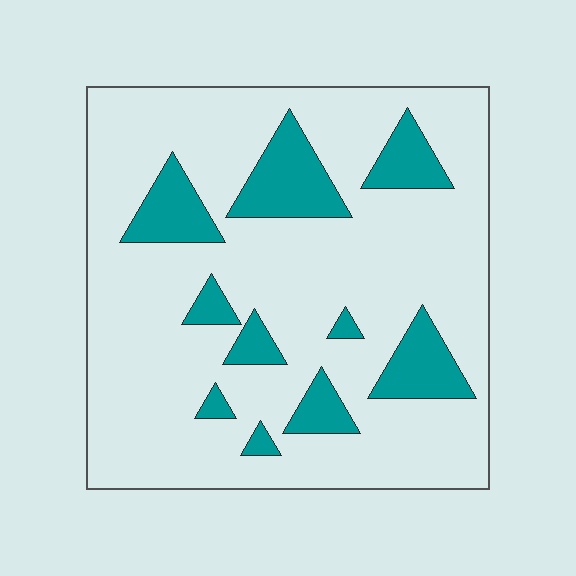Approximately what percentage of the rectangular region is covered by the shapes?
Approximately 20%.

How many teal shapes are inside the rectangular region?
10.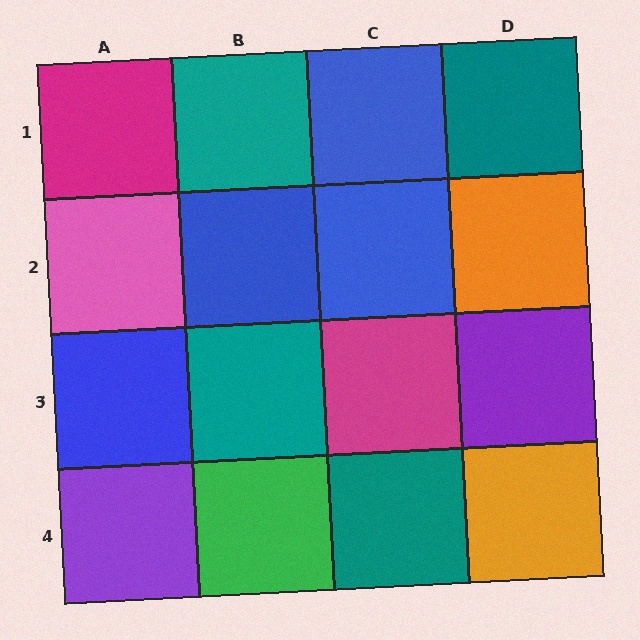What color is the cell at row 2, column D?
Orange.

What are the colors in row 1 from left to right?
Magenta, teal, blue, teal.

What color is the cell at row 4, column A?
Purple.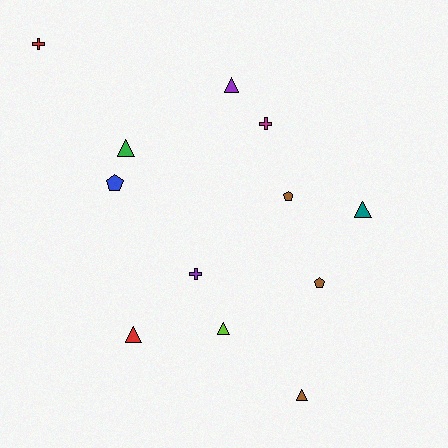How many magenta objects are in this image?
There is 1 magenta object.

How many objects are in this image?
There are 12 objects.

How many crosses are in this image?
There are 3 crosses.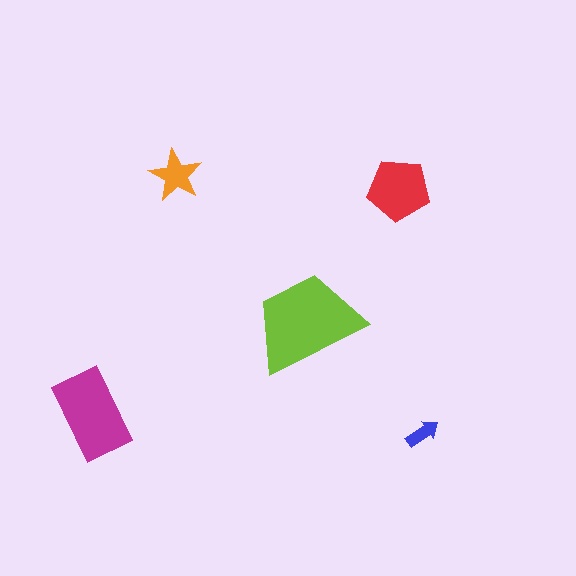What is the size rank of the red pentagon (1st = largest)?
3rd.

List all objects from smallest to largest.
The blue arrow, the orange star, the red pentagon, the magenta rectangle, the lime trapezoid.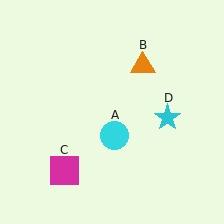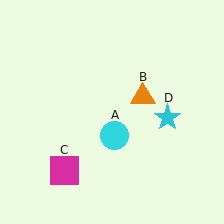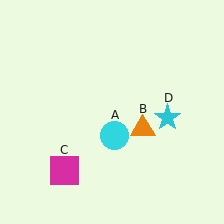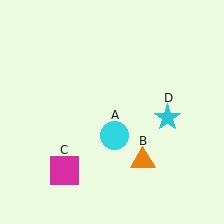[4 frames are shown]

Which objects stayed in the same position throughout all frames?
Cyan circle (object A) and magenta square (object C) and cyan star (object D) remained stationary.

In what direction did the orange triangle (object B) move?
The orange triangle (object B) moved down.